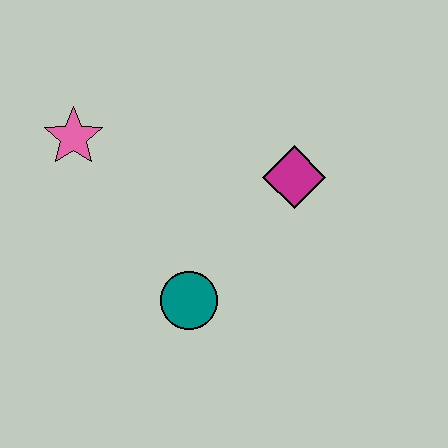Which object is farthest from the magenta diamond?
The pink star is farthest from the magenta diamond.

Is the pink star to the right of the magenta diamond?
No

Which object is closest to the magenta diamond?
The teal circle is closest to the magenta diamond.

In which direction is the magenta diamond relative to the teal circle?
The magenta diamond is above the teal circle.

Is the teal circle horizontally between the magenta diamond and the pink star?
Yes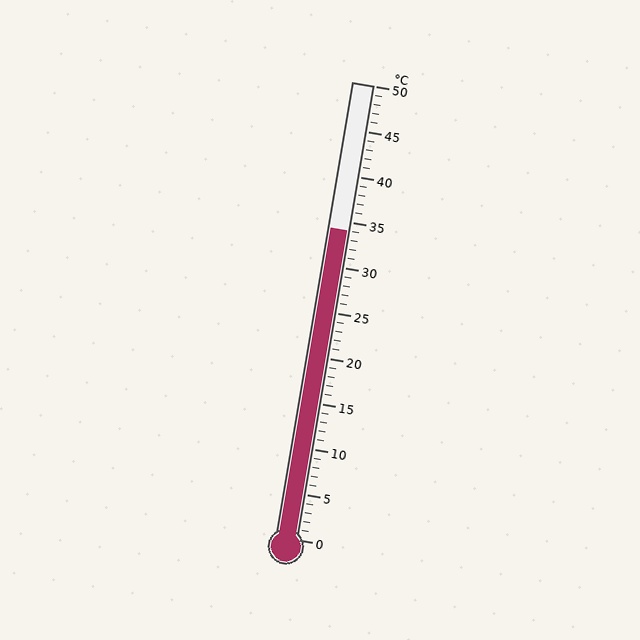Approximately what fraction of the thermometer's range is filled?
The thermometer is filled to approximately 70% of its range.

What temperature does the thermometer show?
The thermometer shows approximately 34°C.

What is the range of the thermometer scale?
The thermometer scale ranges from 0°C to 50°C.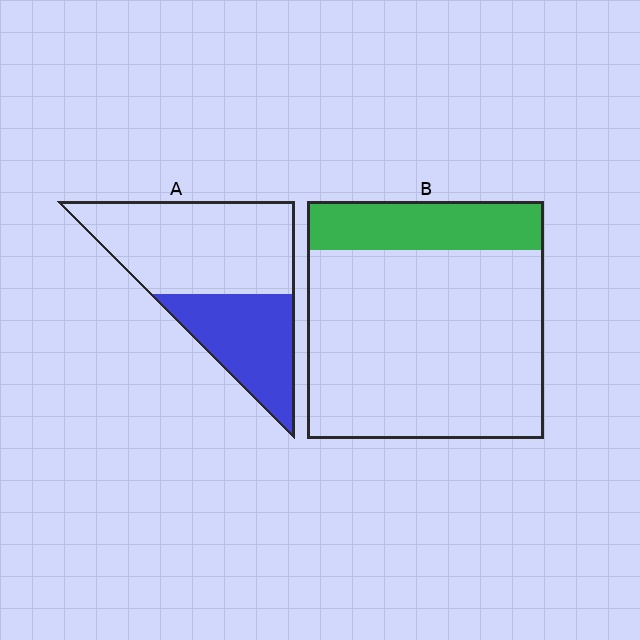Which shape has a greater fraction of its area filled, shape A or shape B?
Shape A.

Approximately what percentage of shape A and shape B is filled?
A is approximately 35% and B is approximately 20%.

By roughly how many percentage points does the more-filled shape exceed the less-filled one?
By roughly 15 percentage points (A over B).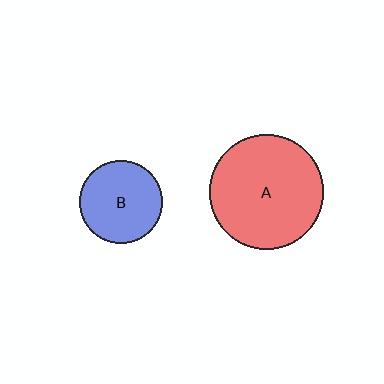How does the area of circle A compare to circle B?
Approximately 1.9 times.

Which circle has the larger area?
Circle A (red).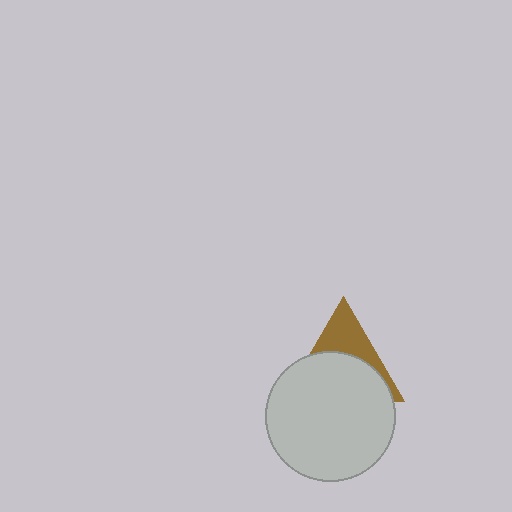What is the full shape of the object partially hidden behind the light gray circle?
The partially hidden object is a brown triangle.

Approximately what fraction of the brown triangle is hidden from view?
Roughly 63% of the brown triangle is hidden behind the light gray circle.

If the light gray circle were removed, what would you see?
You would see the complete brown triangle.